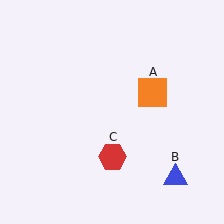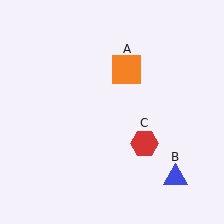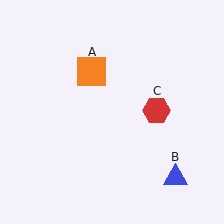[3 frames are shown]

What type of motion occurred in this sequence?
The orange square (object A), red hexagon (object C) rotated counterclockwise around the center of the scene.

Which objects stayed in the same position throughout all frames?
Blue triangle (object B) remained stationary.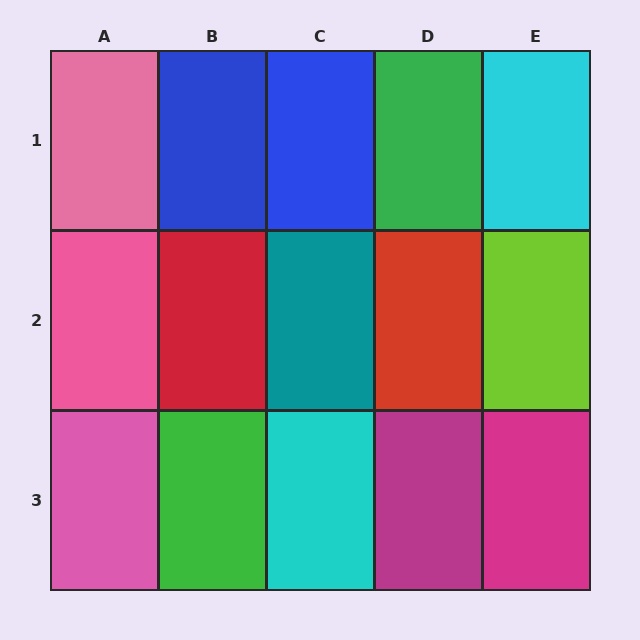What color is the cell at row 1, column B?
Blue.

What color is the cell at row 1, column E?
Cyan.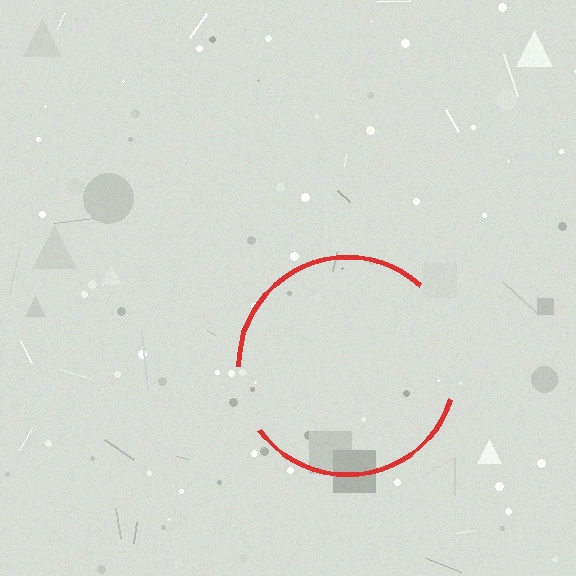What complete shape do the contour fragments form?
The contour fragments form a circle.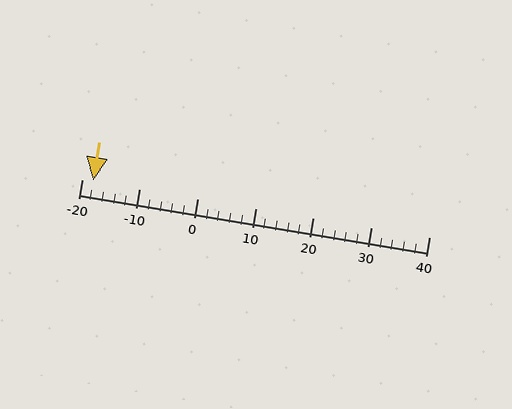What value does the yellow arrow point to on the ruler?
The yellow arrow points to approximately -18.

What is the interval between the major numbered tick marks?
The major tick marks are spaced 10 units apart.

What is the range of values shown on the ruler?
The ruler shows values from -20 to 40.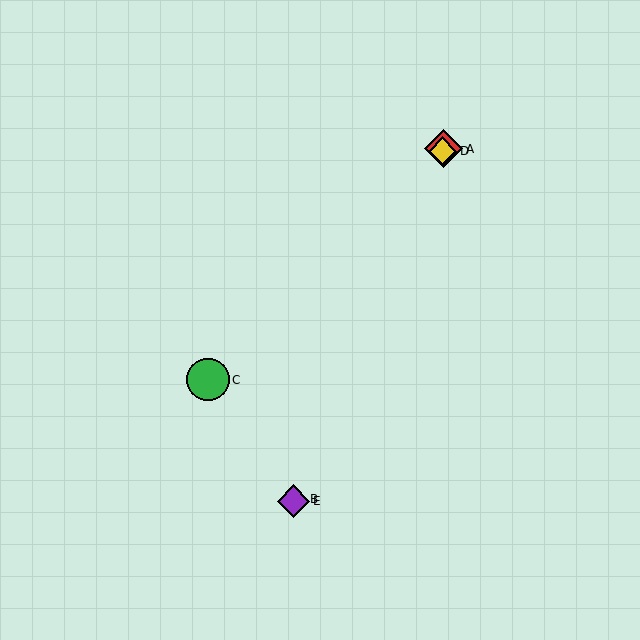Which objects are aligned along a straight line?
Objects A, B, D, E are aligned along a straight line.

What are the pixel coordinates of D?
Object D is at (443, 151).